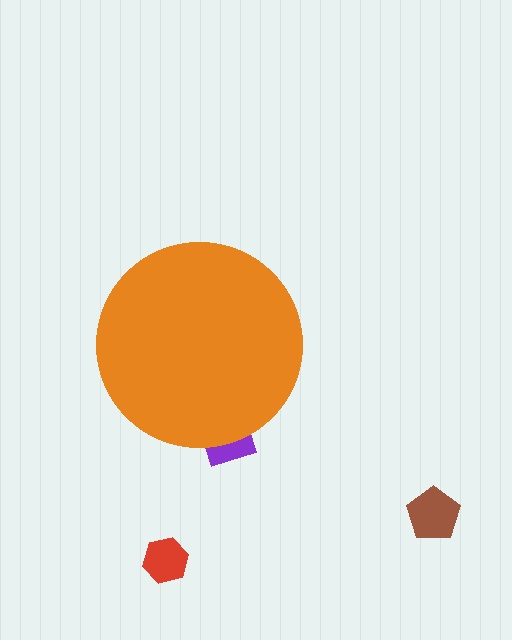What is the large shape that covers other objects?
An orange circle.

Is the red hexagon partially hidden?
No, the red hexagon is fully visible.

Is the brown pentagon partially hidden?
No, the brown pentagon is fully visible.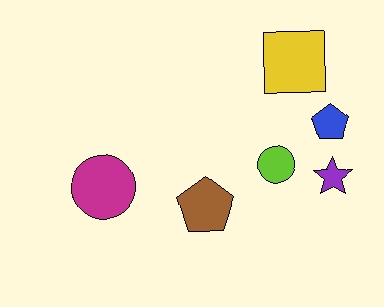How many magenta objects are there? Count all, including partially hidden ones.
There is 1 magenta object.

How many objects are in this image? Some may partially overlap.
There are 6 objects.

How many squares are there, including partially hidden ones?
There is 1 square.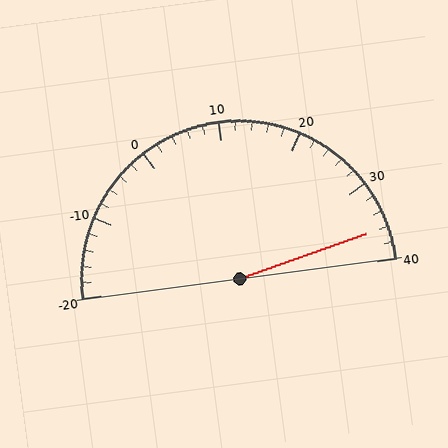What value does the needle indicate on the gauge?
The needle indicates approximately 36.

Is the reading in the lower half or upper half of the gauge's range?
The reading is in the upper half of the range (-20 to 40).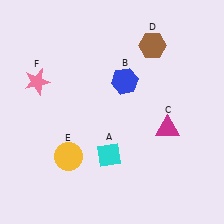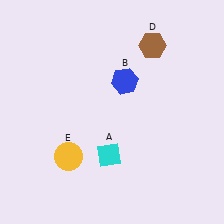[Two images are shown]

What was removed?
The magenta triangle (C), the pink star (F) were removed in Image 2.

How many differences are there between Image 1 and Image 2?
There are 2 differences between the two images.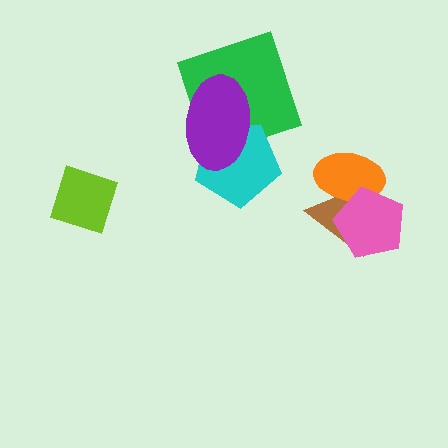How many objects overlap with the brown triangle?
2 objects overlap with the brown triangle.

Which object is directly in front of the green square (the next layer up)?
The cyan pentagon is directly in front of the green square.